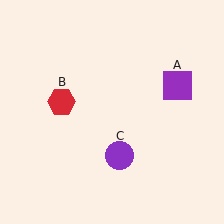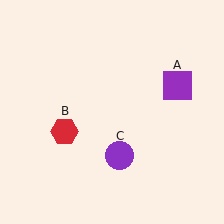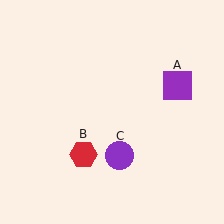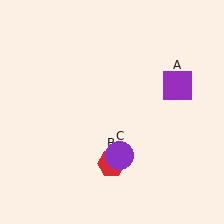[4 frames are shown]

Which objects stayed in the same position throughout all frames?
Purple square (object A) and purple circle (object C) remained stationary.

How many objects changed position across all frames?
1 object changed position: red hexagon (object B).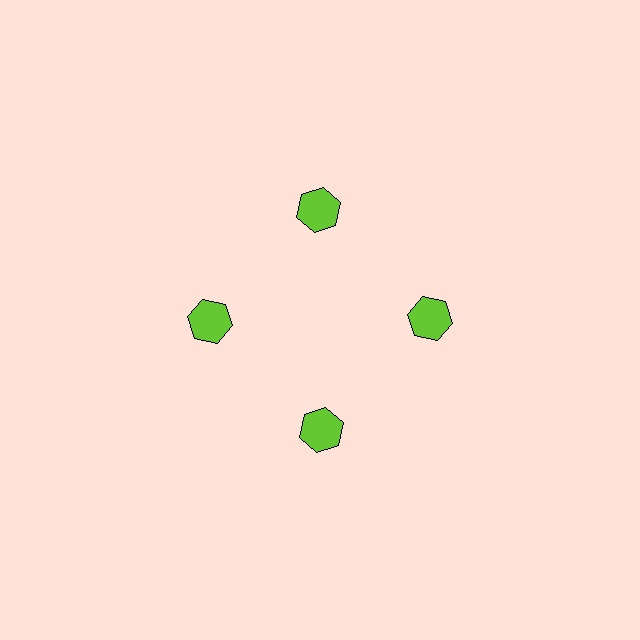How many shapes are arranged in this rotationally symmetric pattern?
There are 4 shapes, arranged in 4 groups of 1.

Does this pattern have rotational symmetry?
Yes, this pattern has 4-fold rotational symmetry. It looks the same after rotating 90 degrees around the center.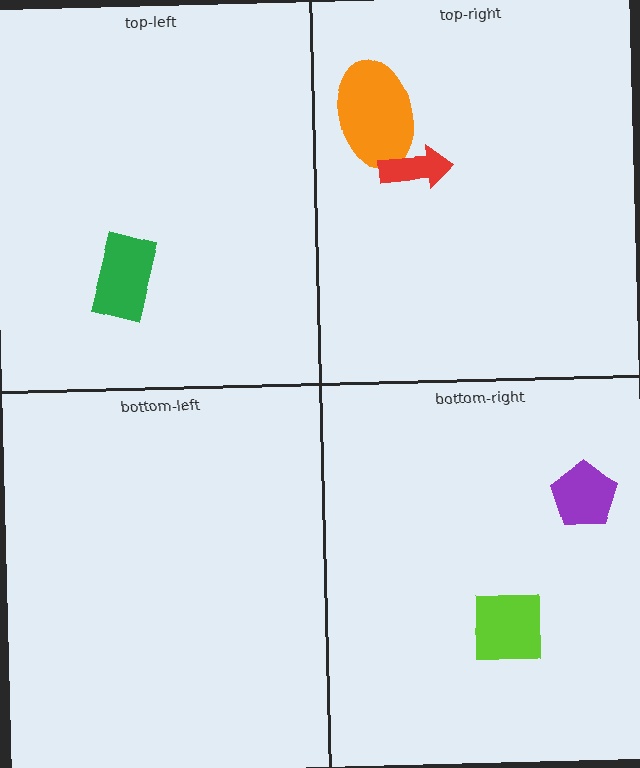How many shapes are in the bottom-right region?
2.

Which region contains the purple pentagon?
The bottom-right region.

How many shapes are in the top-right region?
2.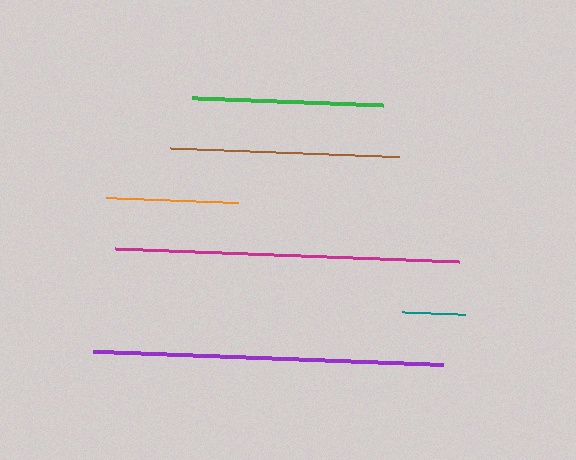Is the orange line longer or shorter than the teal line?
The orange line is longer than the teal line.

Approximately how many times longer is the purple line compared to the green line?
The purple line is approximately 1.8 times the length of the green line.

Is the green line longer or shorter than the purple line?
The purple line is longer than the green line.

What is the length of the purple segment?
The purple segment is approximately 350 pixels long.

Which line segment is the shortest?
The teal line is the shortest at approximately 63 pixels.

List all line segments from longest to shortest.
From longest to shortest: purple, magenta, brown, green, orange, teal.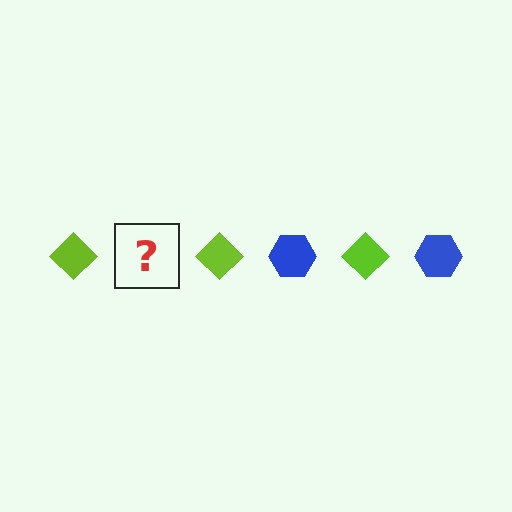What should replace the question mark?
The question mark should be replaced with a blue hexagon.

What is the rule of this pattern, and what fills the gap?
The rule is that the pattern alternates between lime diamond and blue hexagon. The gap should be filled with a blue hexagon.